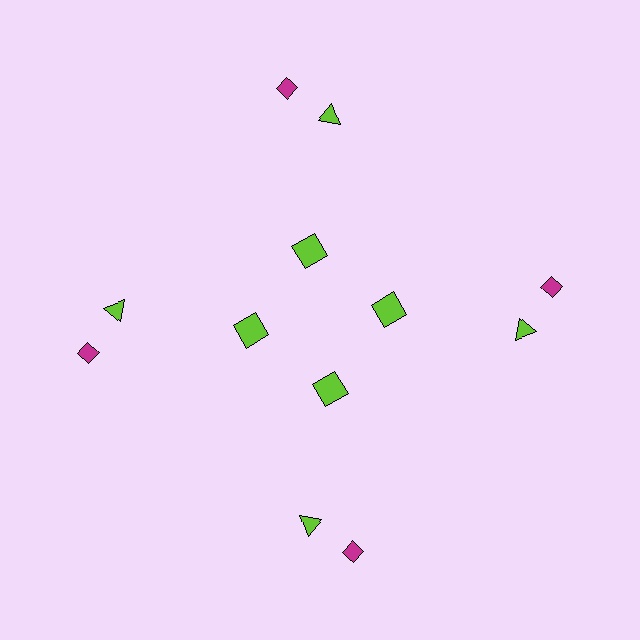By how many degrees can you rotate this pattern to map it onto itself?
The pattern maps onto itself every 90 degrees of rotation.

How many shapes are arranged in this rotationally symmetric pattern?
There are 12 shapes, arranged in 4 groups of 3.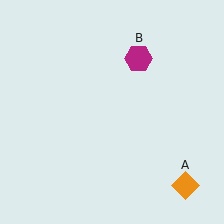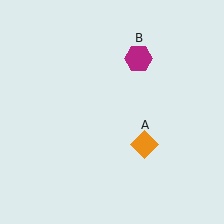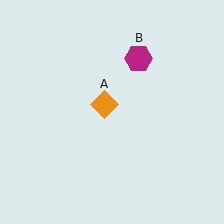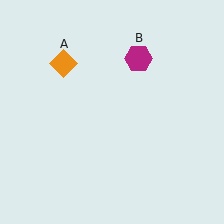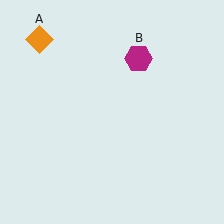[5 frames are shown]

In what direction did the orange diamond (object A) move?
The orange diamond (object A) moved up and to the left.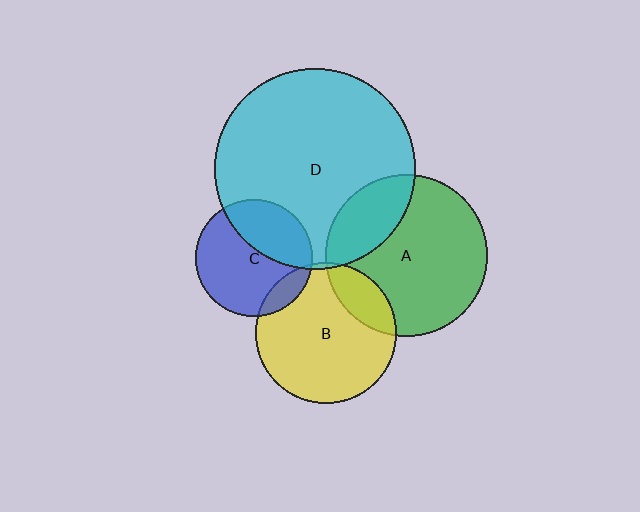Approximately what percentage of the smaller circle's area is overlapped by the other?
Approximately 25%.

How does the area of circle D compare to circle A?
Approximately 1.5 times.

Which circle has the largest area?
Circle D (cyan).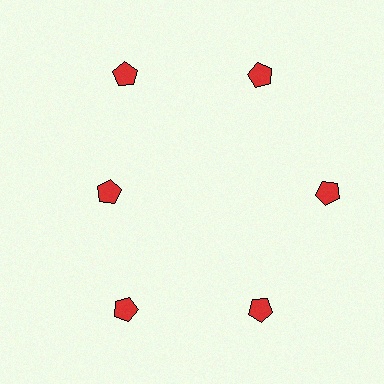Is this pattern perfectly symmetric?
No. The 6 red pentagons are arranged in a ring, but one element near the 9 o'clock position is pulled inward toward the center, breaking the 6-fold rotational symmetry.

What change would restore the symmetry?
The symmetry would be restored by moving it outward, back onto the ring so that all 6 pentagons sit at equal angles and equal distance from the center.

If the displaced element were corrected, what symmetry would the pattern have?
It would have 6-fold rotational symmetry — the pattern would map onto itself every 60 degrees.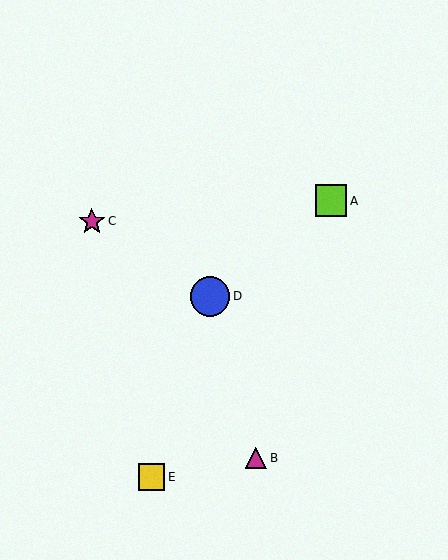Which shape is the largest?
The blue circle (labeled D) is the largest.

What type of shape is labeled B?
Shape B is a magenta triangle.